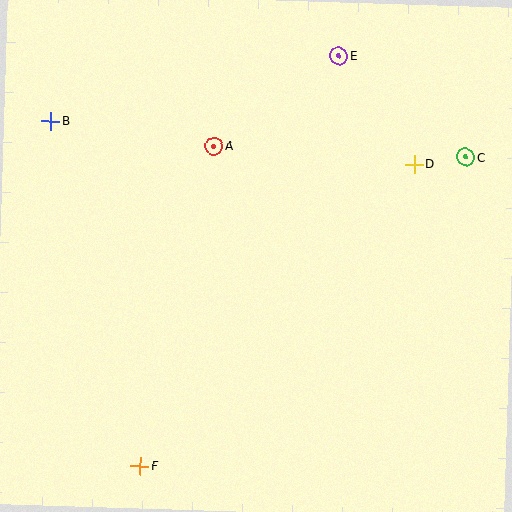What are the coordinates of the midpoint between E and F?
The midpoint between E and F is at (240, 261).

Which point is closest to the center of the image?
Point A at (214, 146) is closest to the center.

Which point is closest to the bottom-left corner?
Point F is closest to the bottom-left corner.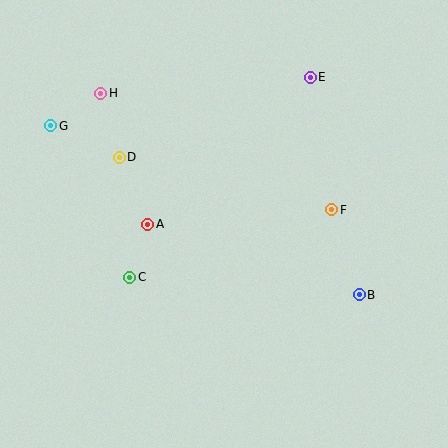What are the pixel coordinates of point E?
Point E is at (310, 77).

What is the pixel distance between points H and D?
The distance between H and D is 67 pixels.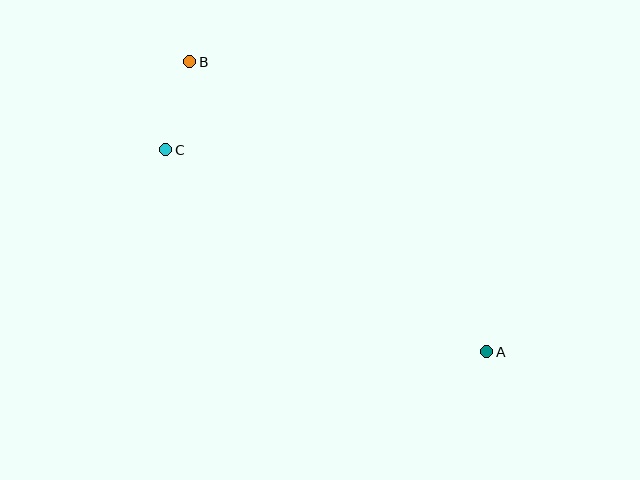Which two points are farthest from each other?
Points A and B are farthest from each other.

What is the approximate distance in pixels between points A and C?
The distance between A and C is approximately 379 pixels.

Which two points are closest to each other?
Points B and C are closest to each other.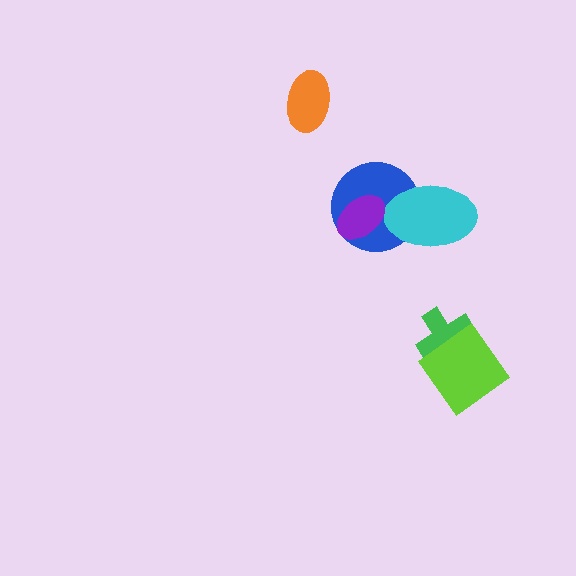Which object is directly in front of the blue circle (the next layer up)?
The cyan ellipse is directly in front of the blue circle.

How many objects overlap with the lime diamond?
1 object overlaps with the lime diamond.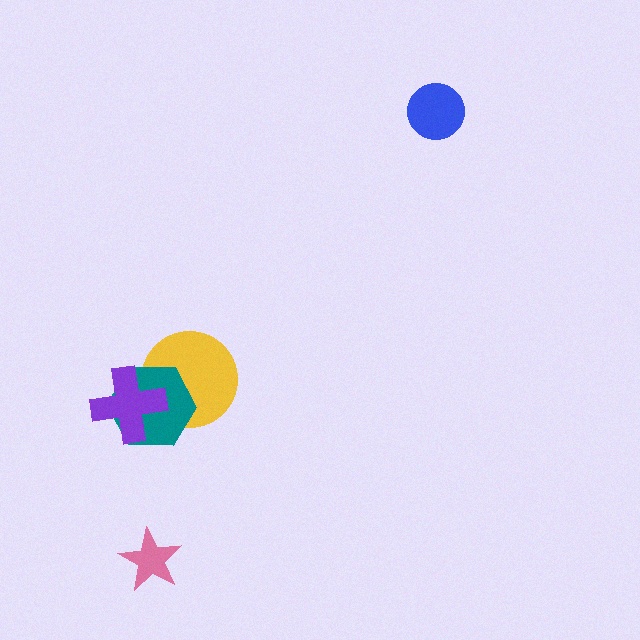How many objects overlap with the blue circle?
0 objects overlap with the blue circle.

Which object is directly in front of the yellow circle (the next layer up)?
The teal hexagon is directly in front of the yellow circle.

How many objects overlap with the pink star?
0 objects overlap with the pink star.